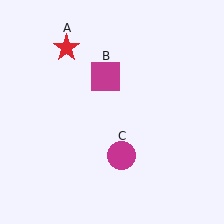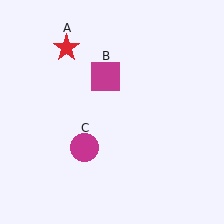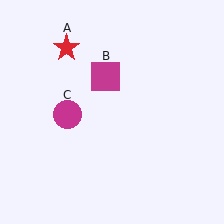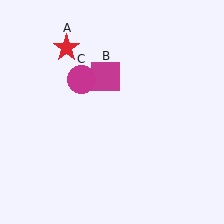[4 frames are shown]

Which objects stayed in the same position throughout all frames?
Red star (object A) and magenta square (object B) remained stationary.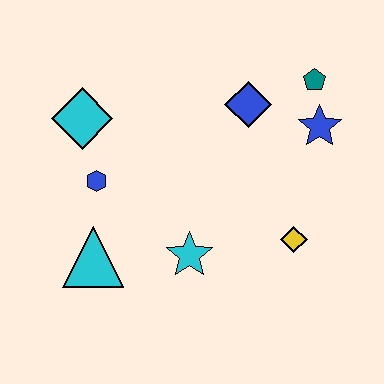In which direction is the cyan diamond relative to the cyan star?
The cyan diamond is above the cyan star.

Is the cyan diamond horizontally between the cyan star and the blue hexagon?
No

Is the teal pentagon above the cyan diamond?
Yes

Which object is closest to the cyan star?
The cyan triangle is closest to the cyan star.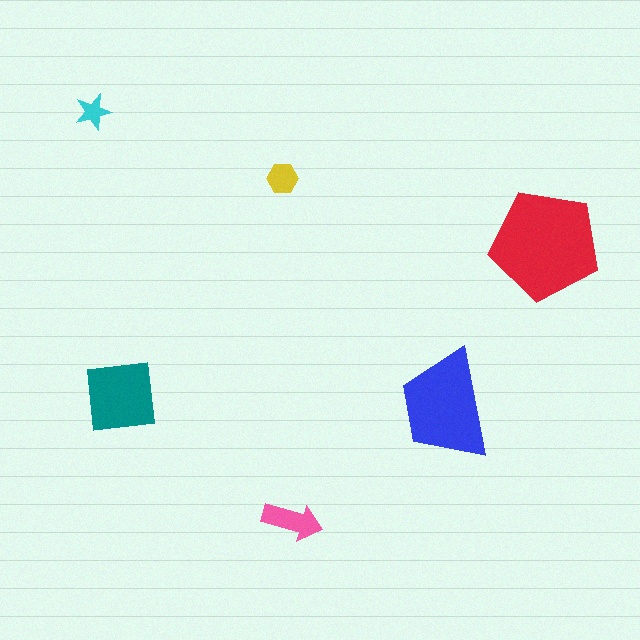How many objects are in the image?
There are 6 objects in the image.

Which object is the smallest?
The cyan star.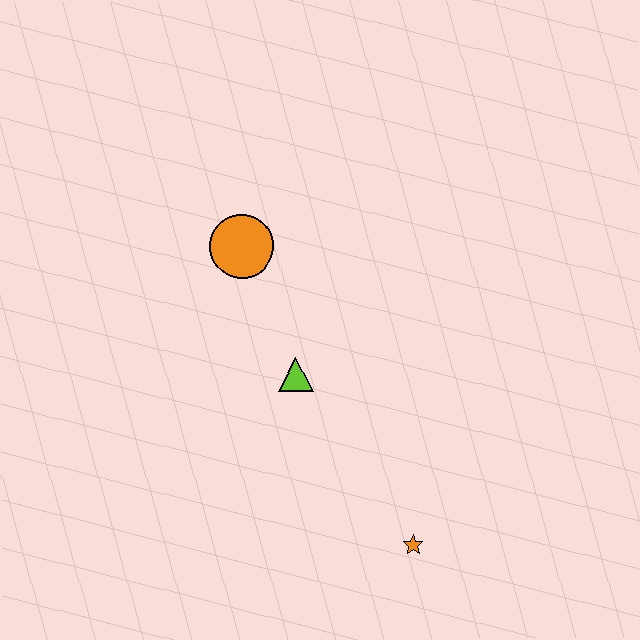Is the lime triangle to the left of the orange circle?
No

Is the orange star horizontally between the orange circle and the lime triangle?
No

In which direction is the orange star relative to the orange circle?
The orange star is below the orange circle.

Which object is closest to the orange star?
The lime triangle is closest to the orange star.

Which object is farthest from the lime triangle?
The orange star is farthest from the lime triangle.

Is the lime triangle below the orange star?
No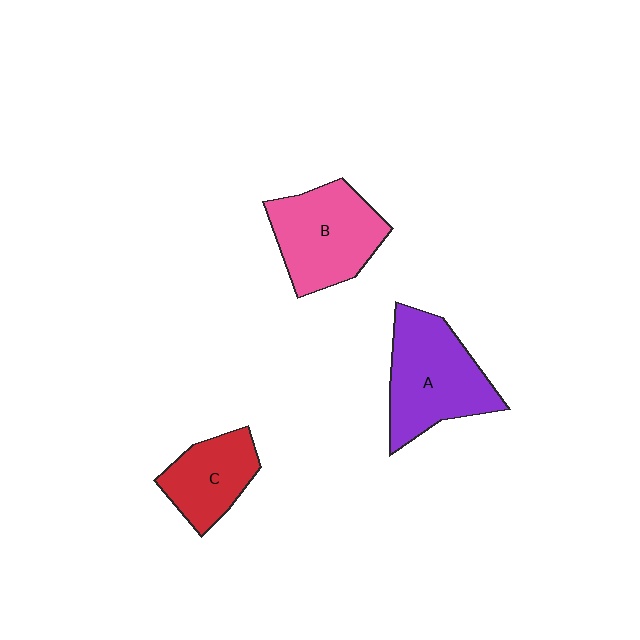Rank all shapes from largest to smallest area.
From largest to smallest: A (purple), B (pink), C (red).